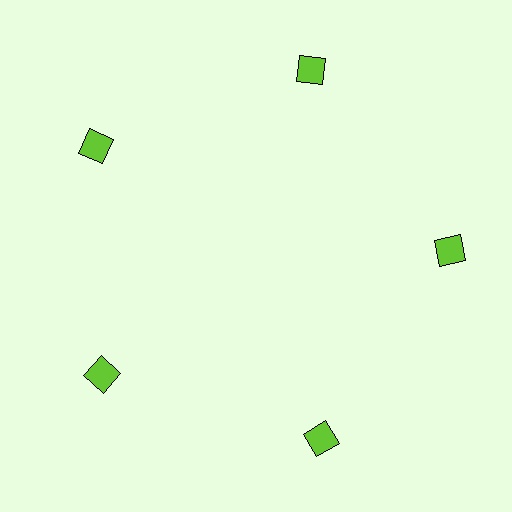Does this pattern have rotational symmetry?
Yes, this pattern has 5-fold rotational symmetry. It looks the same after rotating 72 degrees around the center.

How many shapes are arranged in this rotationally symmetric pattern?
There are 5 shapes, arranged in 5 groups of 1.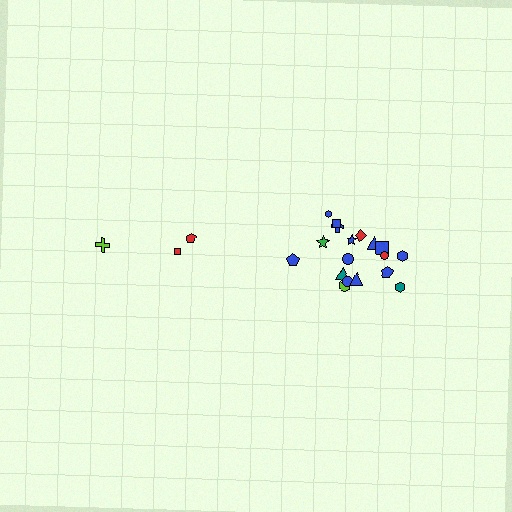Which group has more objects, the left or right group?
The right group.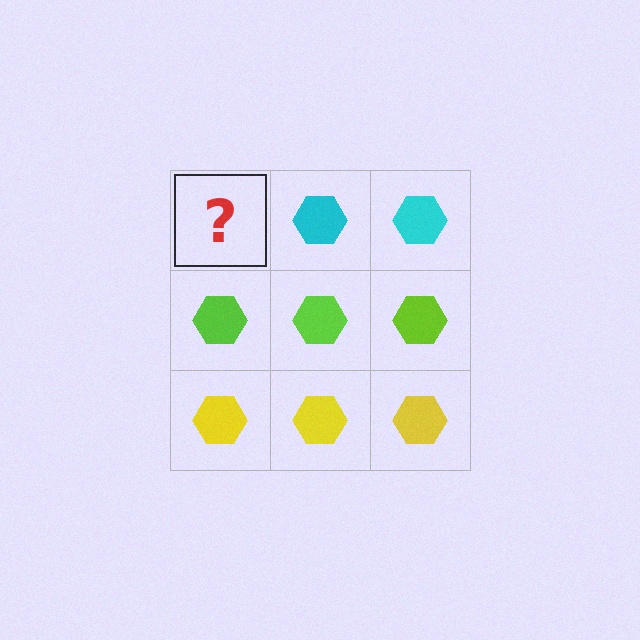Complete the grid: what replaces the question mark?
The question mark should be replaced with a cyan hexagon.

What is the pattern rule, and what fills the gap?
The rule is that each row has a consistent color. The gap should be filled with a cyan hexagon.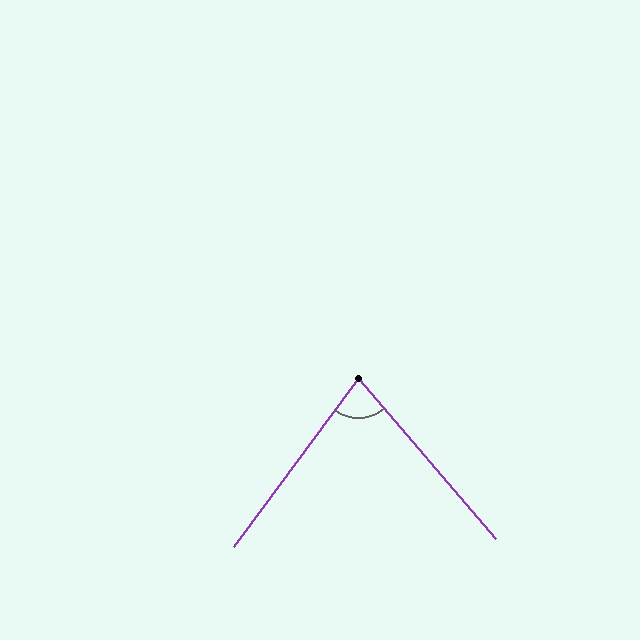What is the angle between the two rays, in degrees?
Approximately 77 degrees.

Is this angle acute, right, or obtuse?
It is acute.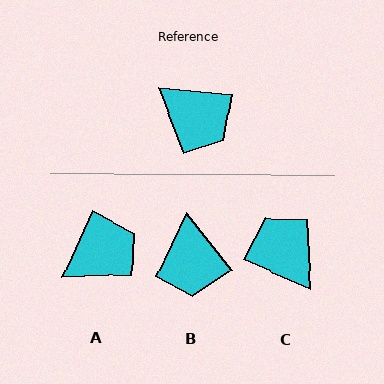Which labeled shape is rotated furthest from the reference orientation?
C, about 162 degrees away.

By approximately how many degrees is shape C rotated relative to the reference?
Approximately 162 degrees counter-clockwise.